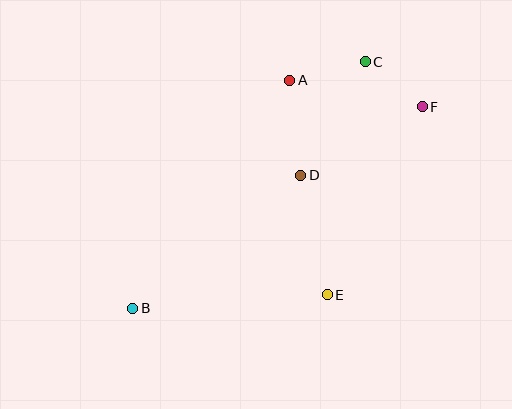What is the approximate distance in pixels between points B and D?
The distance between B and D is approximately 214 pixels.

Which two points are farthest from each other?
Points B and F are farthest from each other.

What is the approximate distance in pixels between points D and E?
The distance between D and E is approximately 123 pixels.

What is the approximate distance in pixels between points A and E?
The distance between A and E is approximately 218 pixels.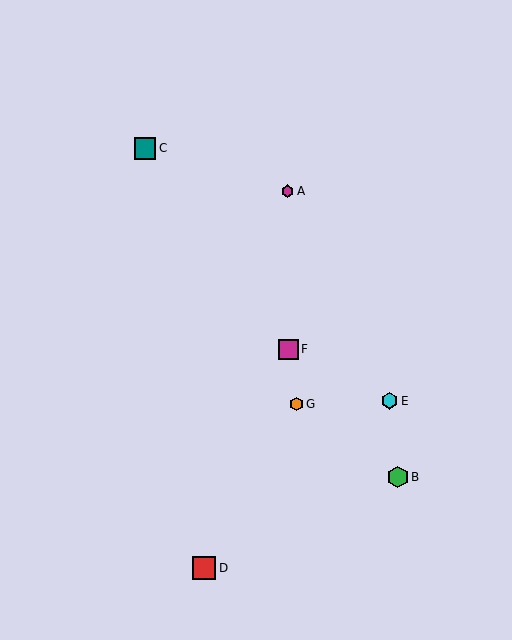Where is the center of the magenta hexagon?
The center of the magenta hexagon is at (287, 191).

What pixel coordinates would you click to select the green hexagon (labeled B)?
Click at (398, 477) to select the green hexagon B.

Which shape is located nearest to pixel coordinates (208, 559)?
The red square (labeled D) at (204, 568) is nearest to that location.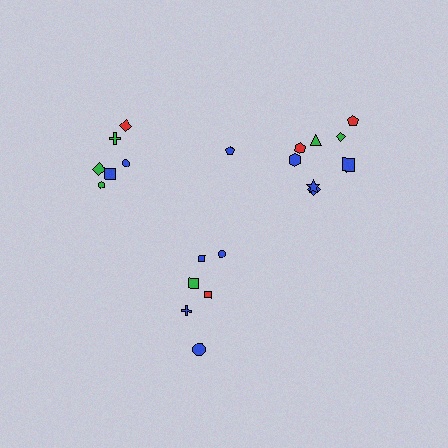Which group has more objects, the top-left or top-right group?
The top-right group.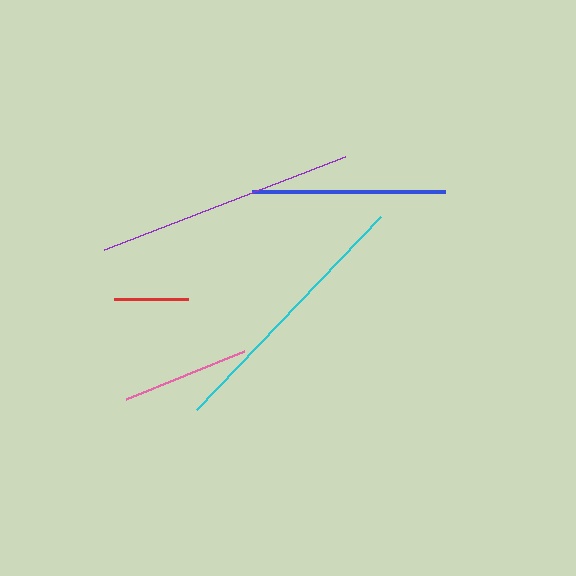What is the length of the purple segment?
The purple segment is approximately 259 pixels long.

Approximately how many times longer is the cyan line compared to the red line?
The cyan line is approximately 3.6 times the length of the red line.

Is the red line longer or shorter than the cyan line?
The cyan line is longer than the red line.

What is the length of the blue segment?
The blue segment is approximately 193 pixels long.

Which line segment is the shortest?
The red line is the shortest at approximately 74 pixels.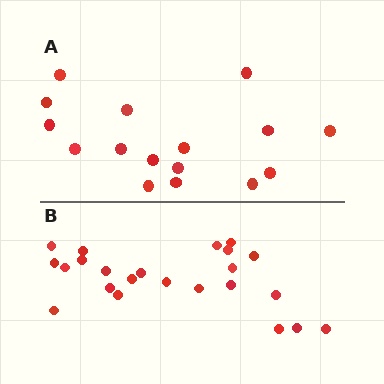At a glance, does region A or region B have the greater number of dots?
Region B (the bottom region) has more dots.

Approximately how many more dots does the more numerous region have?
Region B has roughly 8 or so more dots than region A.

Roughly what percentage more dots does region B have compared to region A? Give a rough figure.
About 45% more.